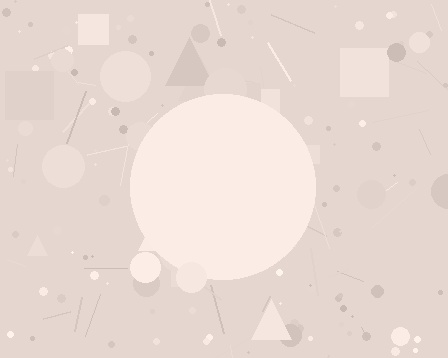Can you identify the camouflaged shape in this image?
The camouflaged shape is a circle.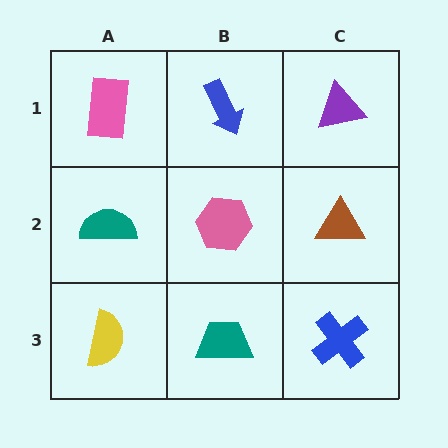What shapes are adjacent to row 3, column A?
A teal semicircle (row 2, column A), a teal trapezoid (row 3, column B).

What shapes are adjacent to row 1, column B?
A pink hexagon (row 2, column B), a pink rectangle (row 1, column A), a purple triangle (row 1, column C).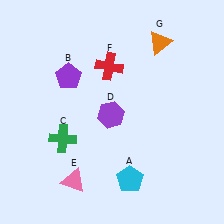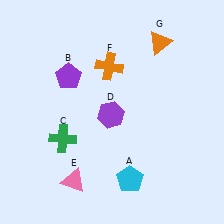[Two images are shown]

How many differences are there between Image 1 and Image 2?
There is 1 difference between the two images.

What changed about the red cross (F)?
In Image 1, F is red. In Image 2, it changed to orange.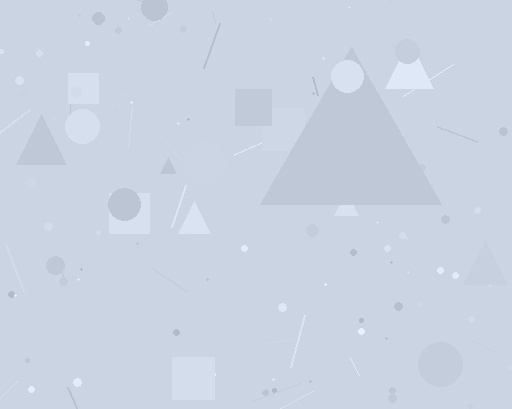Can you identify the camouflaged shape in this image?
The camouflaged shape is a triangle.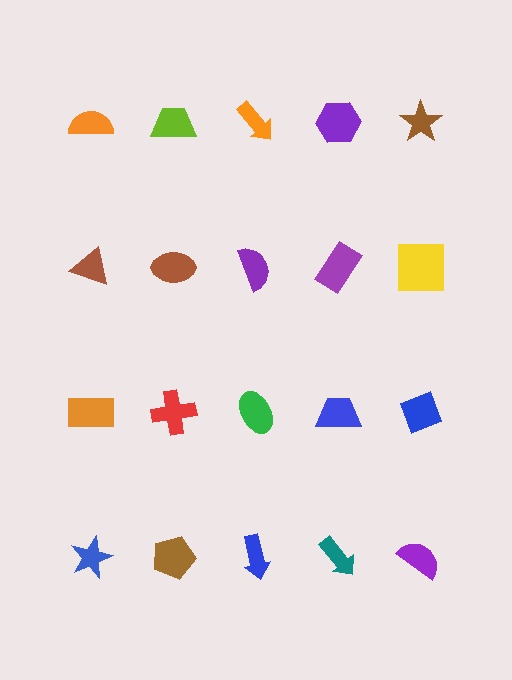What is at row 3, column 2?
A red cross.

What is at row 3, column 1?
An orange rectangle.